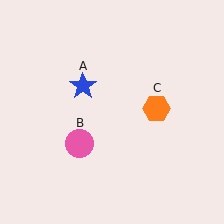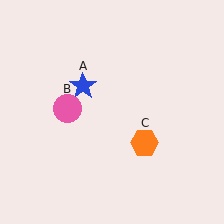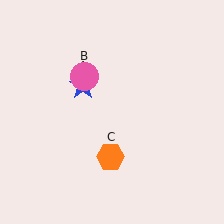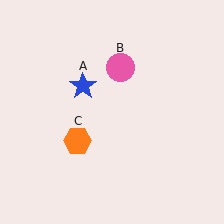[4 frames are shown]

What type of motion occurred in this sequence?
The pink circle (object B), orange hexagon (object C) rotated clockwise around the center of the scene.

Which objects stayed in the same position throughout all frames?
Blue star (object A) remained stationary.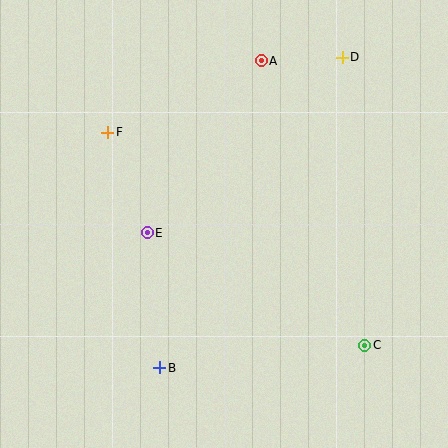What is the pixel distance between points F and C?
The distance between F and C is 334 pixels.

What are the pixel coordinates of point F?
Point F is at (108, 132).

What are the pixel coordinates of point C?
Point C is at (365, 345).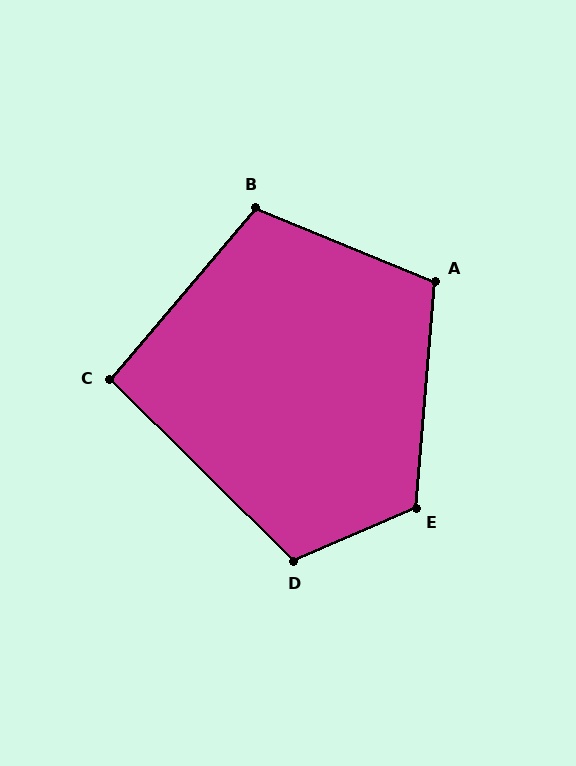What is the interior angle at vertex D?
Approximately 112 degrees (obtuse).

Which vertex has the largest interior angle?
E, at approximately 119 degrees.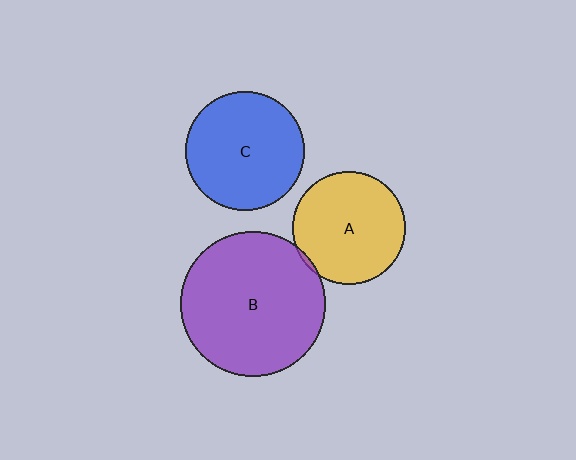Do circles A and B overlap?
Yes.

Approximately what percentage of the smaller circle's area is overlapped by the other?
Approximately 5%.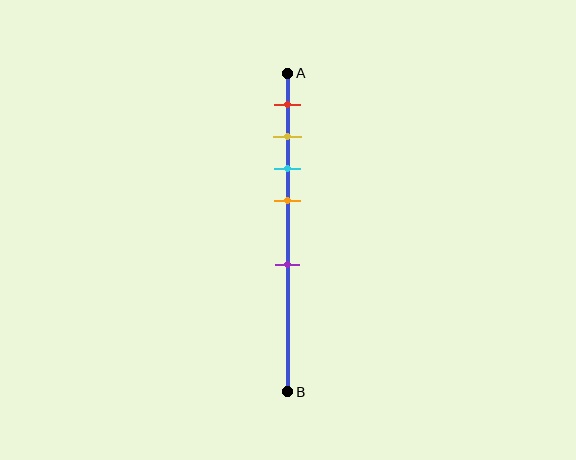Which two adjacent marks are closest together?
The yellow and cyan marks are the closest adjacent pair.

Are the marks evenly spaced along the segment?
No, the marks are not evenly spaced.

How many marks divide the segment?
There are 5 marks dividing the segment.